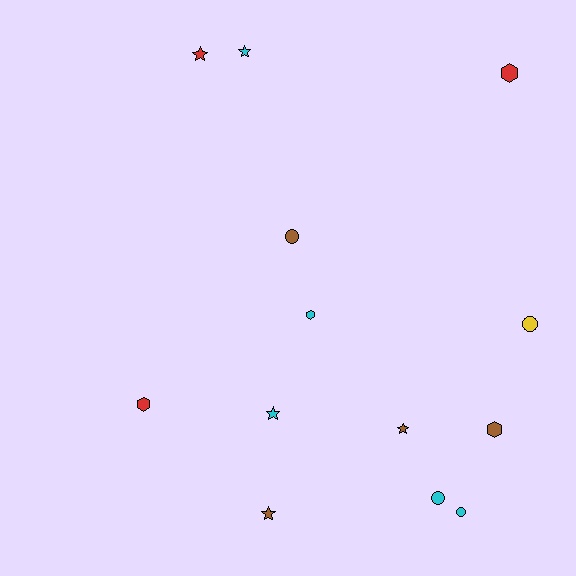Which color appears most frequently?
Cyan, with 5 objects.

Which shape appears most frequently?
Star, with 5 objects.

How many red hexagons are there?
There are 2 red hexagons.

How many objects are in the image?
There are 13 objects.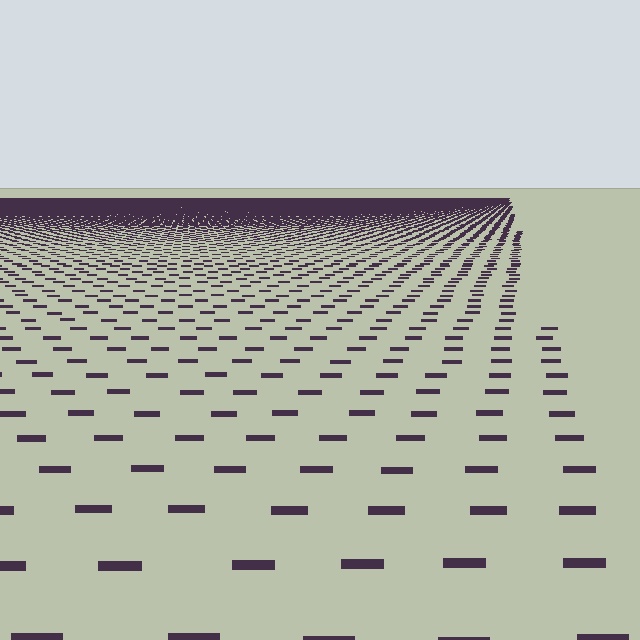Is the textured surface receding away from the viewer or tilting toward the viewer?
The surface is receding away from the viewer. Texture elements get smaller and denser toward the top.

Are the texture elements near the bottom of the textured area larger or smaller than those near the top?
Larger. Near the bottom, elements are closer to the viewer and appear at a bigger on-screen size.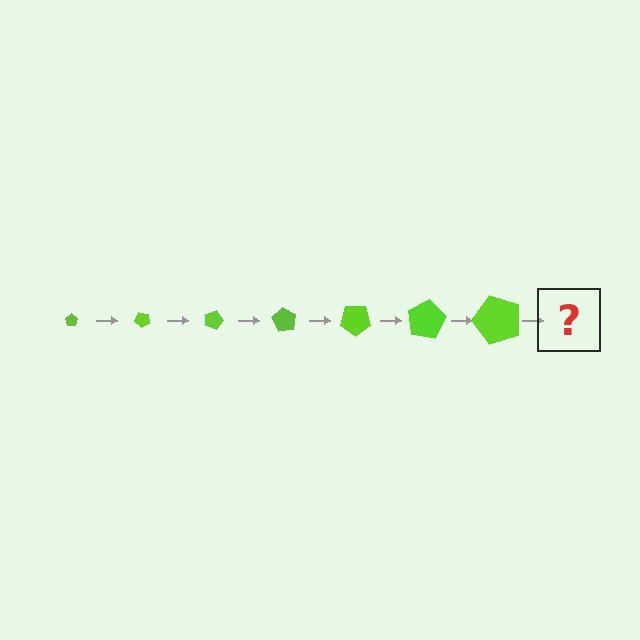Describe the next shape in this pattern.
It should be a pentagon, larger than the previous one and rotated 315 degrees from the start.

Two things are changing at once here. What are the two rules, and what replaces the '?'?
The two rules are that the pentagon grows larger each step and it rotates 45 degrees each step. The '?' should be a pentagon, larger than the previous one and rotated 315 degrees from the start.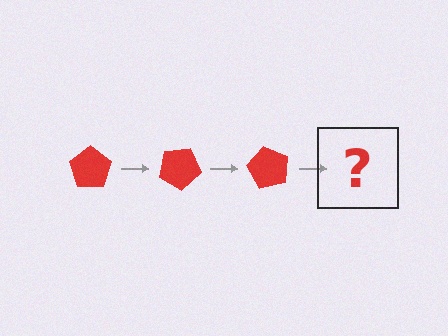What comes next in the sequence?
The next element should be a red pentagon rotated 90 degrees.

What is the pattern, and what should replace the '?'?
The pattern is that the pentagon rotates 30 degrees each step. The '?' should be a red pentagon rotated 90 degrees.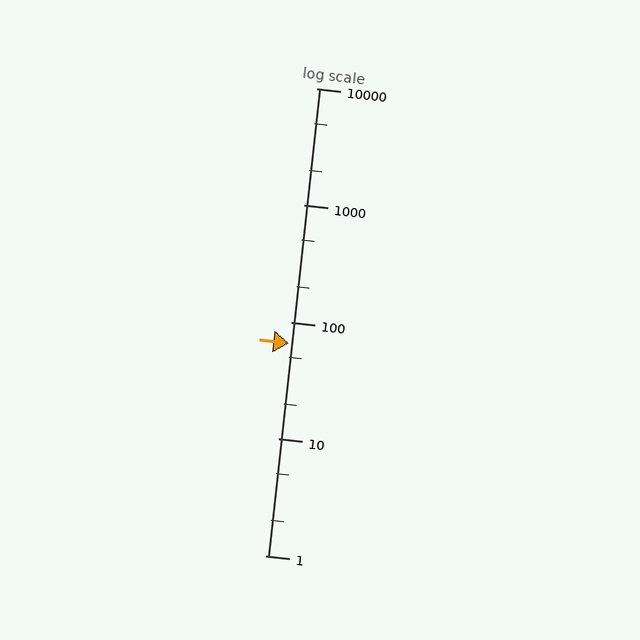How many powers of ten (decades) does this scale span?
The scale spans 4 decades, from 1 to 10000.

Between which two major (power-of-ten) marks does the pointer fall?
The pointer is between 10 and 100.